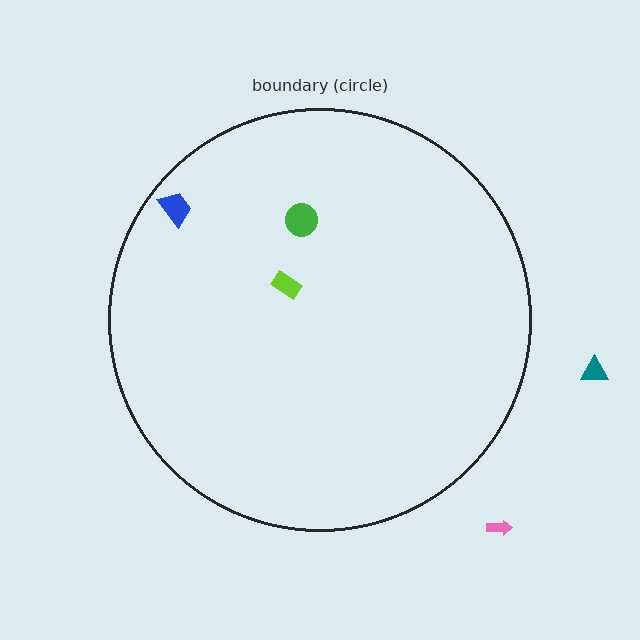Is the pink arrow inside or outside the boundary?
Outside.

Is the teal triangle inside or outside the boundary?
Outside.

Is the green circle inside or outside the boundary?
Inside.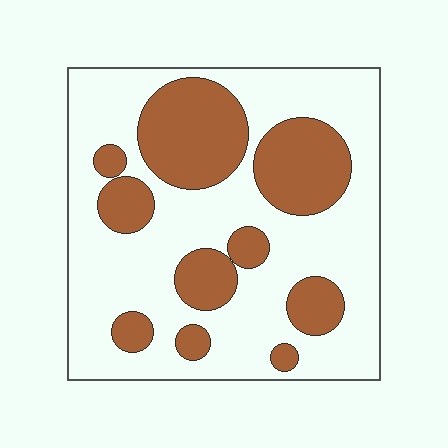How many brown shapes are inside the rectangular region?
10.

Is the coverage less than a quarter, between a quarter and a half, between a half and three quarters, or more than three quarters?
Between a quarter and a half.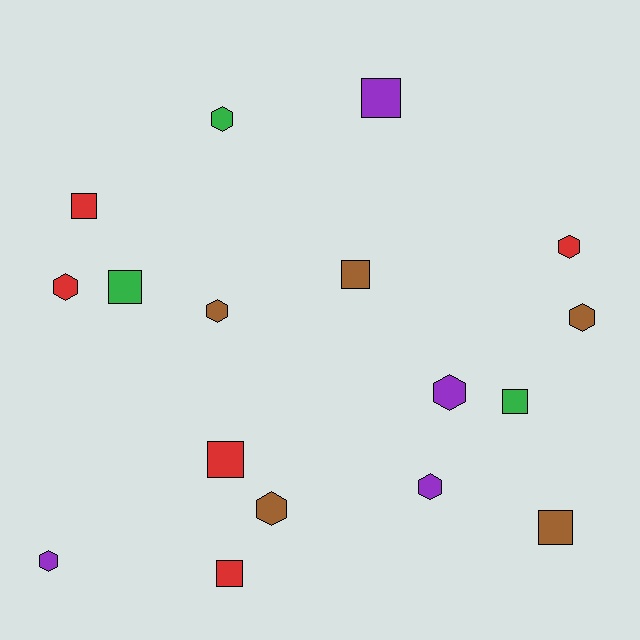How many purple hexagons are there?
There are 3 purple hexagons.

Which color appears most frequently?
Red, with 5 objects.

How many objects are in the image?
There are 17 objects.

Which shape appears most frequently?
Hexagon, with 9 objects.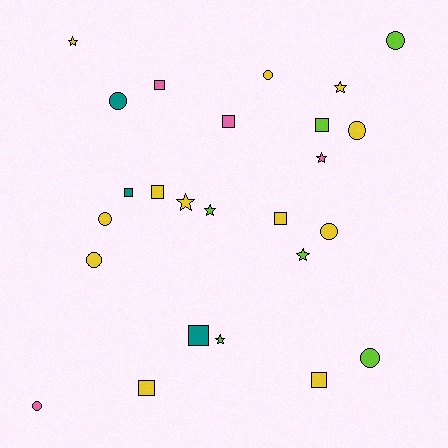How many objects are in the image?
There are 25 objects.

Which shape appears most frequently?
Circle, with 9 objects.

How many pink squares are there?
There are 2 pink squares.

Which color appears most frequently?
Yellow, with 12 objects.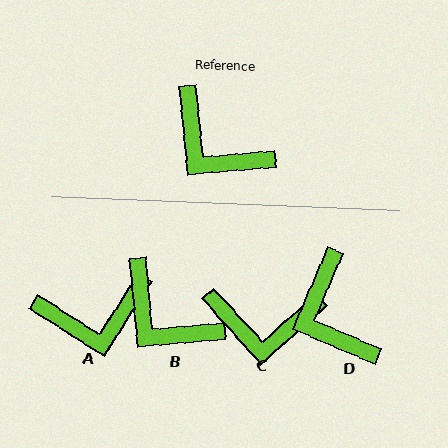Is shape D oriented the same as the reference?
No, it is off by about 28 degrees.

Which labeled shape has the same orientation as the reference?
B.